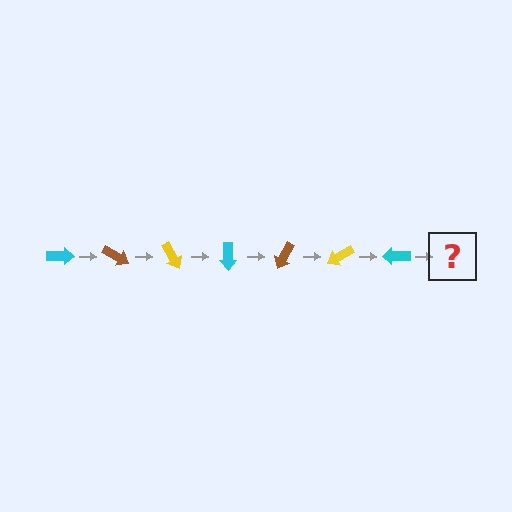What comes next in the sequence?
The next element should be a brown arrow, rotated 210 degrees from the start.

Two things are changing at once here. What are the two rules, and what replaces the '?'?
The two rules are that it rotates 30 degrees each step and the color cycles through cyan, brown, and yellow. The '?' should be a brown arrow, rotated 210 degrees from the start.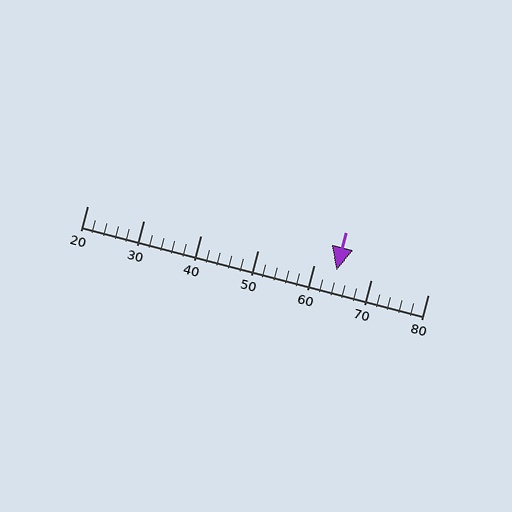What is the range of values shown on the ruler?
The ruler shows values from 20 to 80.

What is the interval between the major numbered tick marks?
The major tick marks are spaced 10 units apart.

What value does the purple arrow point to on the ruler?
The purple arrow points to approximately 64.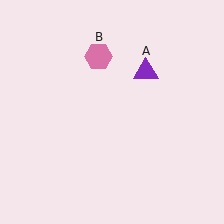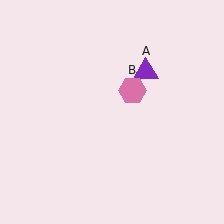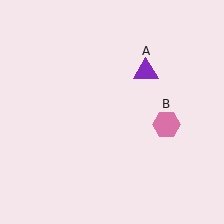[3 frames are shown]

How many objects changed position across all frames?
1 object changed position: pink hexagon (object B).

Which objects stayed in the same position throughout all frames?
Purple triangle (object A) remained stationary.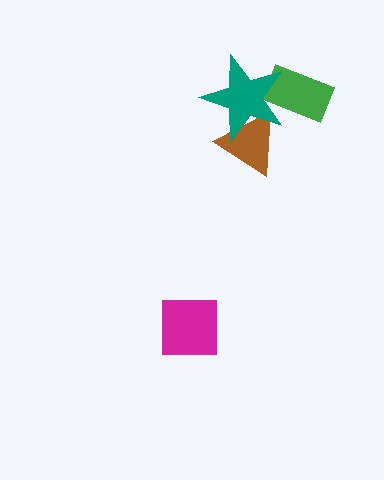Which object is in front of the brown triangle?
The teal star is in front of the brown triangle.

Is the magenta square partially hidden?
No, no other shape covers it.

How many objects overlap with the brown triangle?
1 object overlaps with the brown triangle.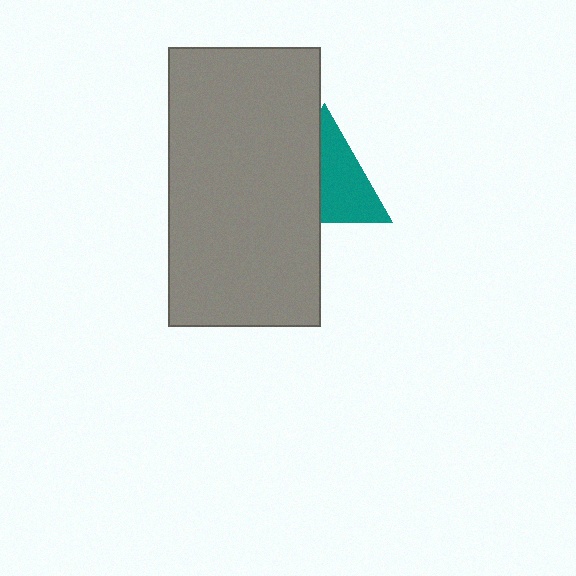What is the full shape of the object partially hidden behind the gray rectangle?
The partially hidden object is a teal triangle.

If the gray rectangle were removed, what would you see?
You would see the complete teal triangle.